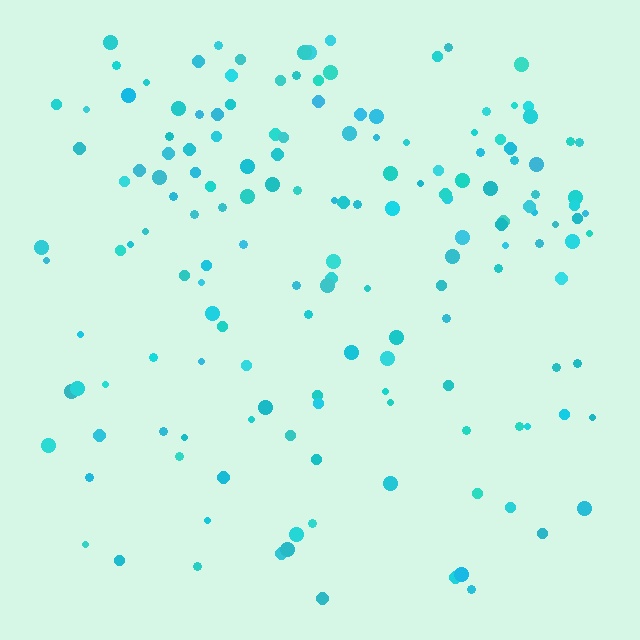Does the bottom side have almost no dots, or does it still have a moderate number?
Still a moderate number, just noticeably fewer than the top.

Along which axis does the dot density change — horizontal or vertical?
Vertical.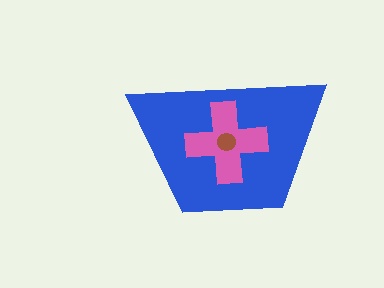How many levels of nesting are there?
3.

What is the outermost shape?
The blue trapezoid.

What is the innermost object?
The brown circle.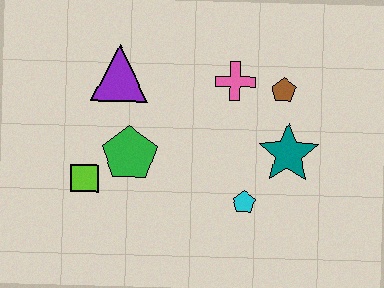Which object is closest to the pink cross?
The brown pentagon is closest to the pink cross.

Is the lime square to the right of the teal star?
No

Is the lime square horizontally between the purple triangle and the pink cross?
No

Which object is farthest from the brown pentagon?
The lime square is farthest from the brown pentagon.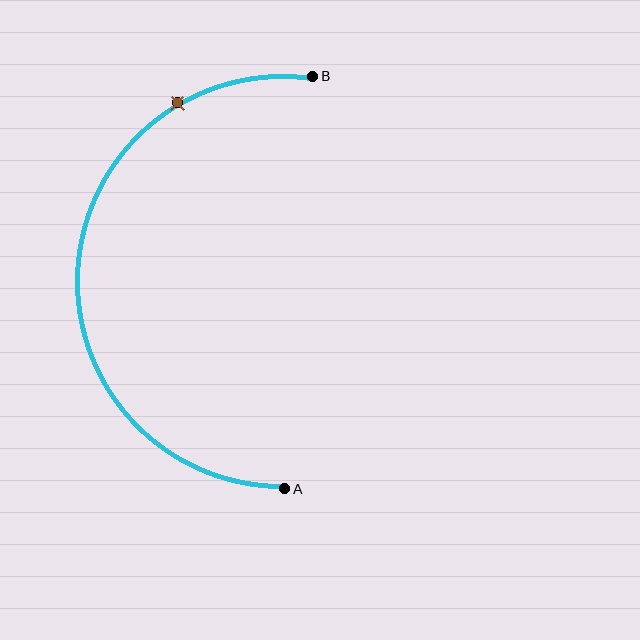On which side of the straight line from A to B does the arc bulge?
The arc bulges to the left of the straight line connecting A and B.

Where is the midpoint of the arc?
The arc midpoint is the point on the curve farthest from the straight line joining A and B. It sits to the left of that line.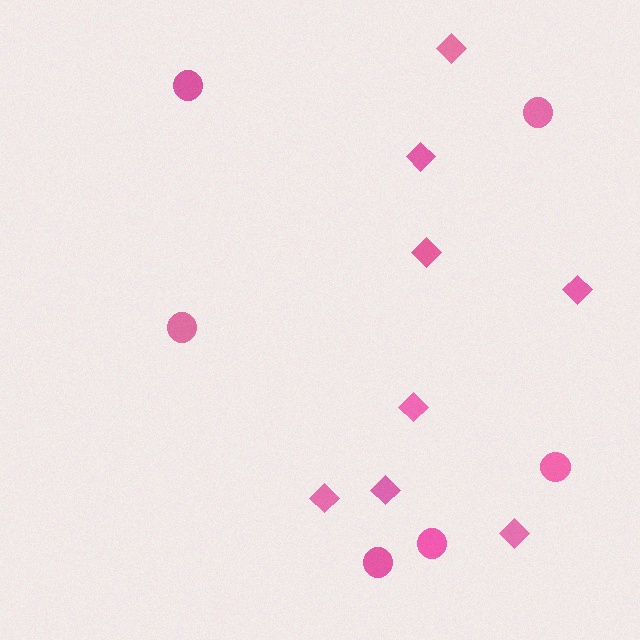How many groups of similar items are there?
There are 2 groups: one group of diamonds (8) and one group of circles (6).